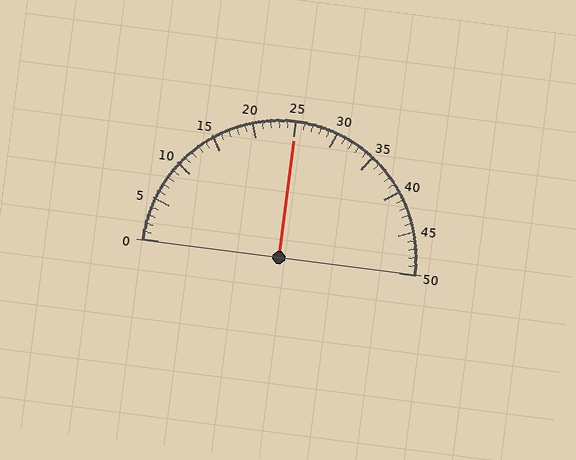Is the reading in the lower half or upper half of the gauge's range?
The reading is in the upper half of the range (0 to 50).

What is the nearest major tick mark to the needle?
The nearest major tick mark is 25.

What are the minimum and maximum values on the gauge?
The gauge ranges from 0 to 50.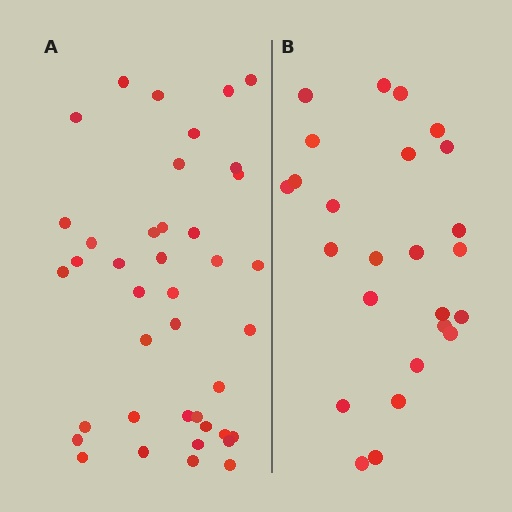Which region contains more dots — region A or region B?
Region A (the left region) has more dots.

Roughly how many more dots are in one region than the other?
Region A has approximately 15 more dots than region B.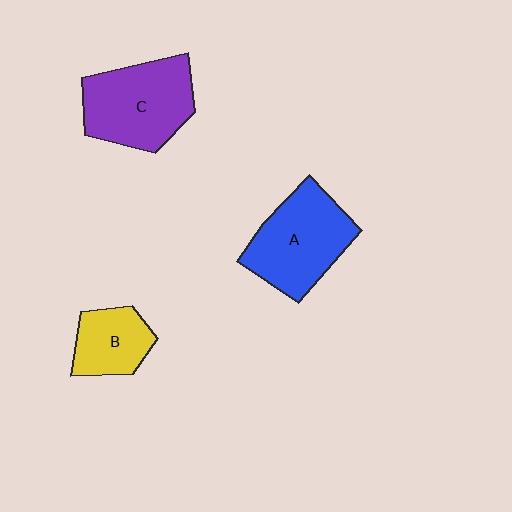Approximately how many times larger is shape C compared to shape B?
Approximately 1.8 times.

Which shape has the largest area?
Shape C (purple).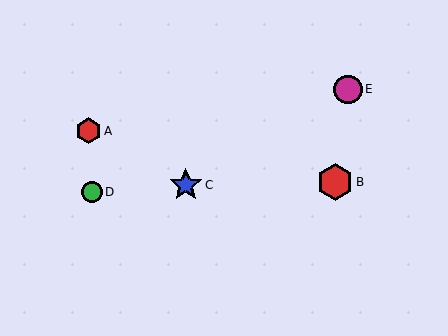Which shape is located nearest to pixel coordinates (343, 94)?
The magenta circle (labeled E) at (348, 89) is nearest to that location.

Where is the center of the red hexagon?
The center of the red hexagon is at (88, 131).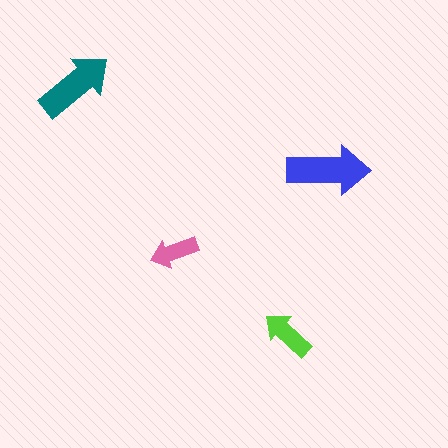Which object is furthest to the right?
The blue arrow is rightmost.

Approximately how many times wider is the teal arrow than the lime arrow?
About 1.5 times wider.